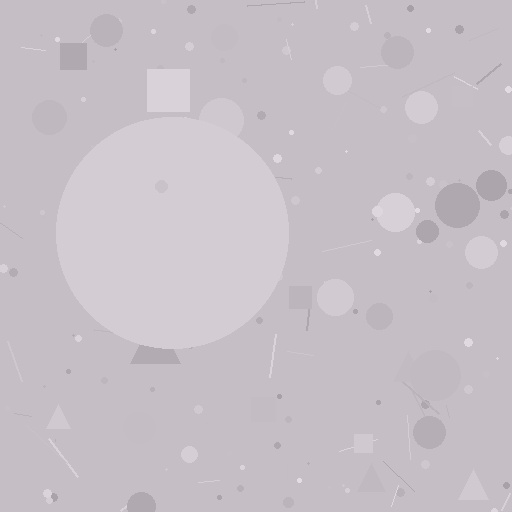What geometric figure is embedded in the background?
A circle is embedded in the background.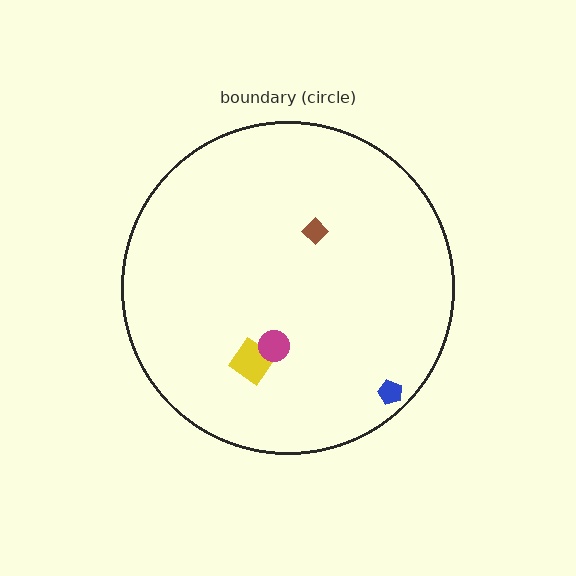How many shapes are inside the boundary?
4 inside, 0 outside.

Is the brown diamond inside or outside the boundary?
Inside.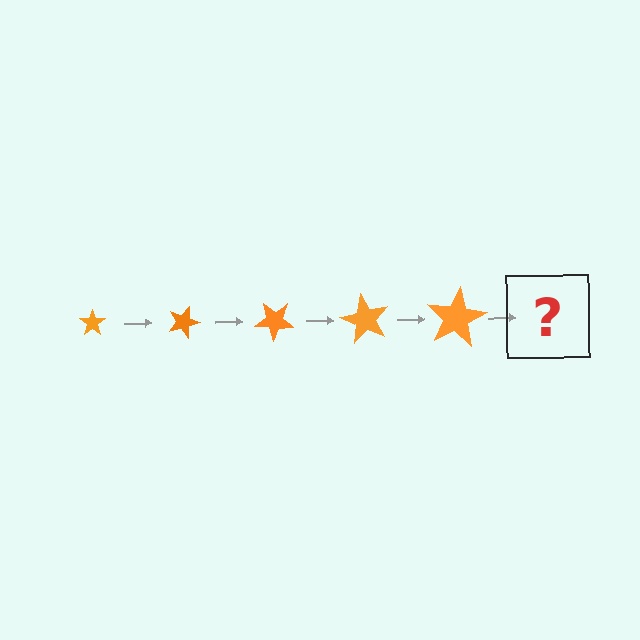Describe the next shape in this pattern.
It should be a star, larger than the previous one and rotated 100 degrees from the start.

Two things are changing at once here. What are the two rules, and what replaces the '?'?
The two rules are that the star grows larger each step and it rotates 20 degrees each step. The '?' should be a star, larger than the previous one and rotated 100 degrees from the start.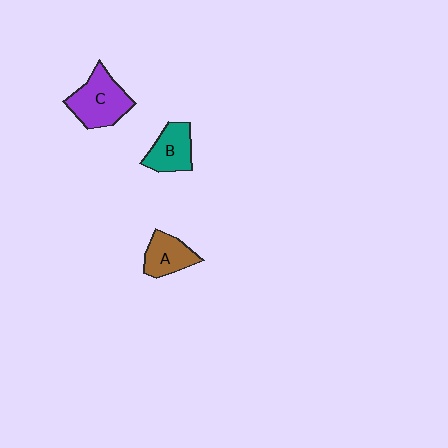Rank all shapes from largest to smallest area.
From largest to smallest: C (purple), B (teal), A (brown).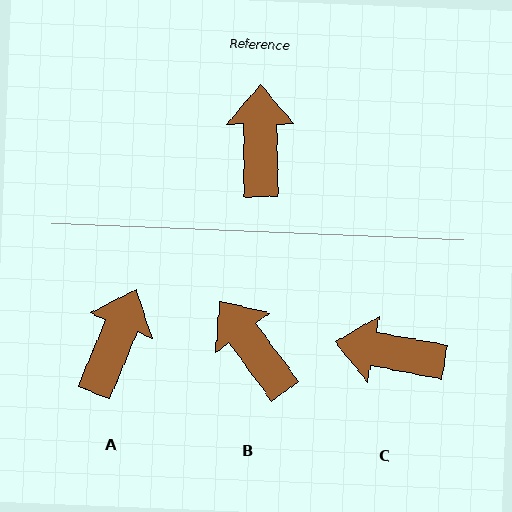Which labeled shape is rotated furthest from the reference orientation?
C, about 79 degrees away.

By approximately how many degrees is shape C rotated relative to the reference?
Approximately 79 degrees counter-clockwise.